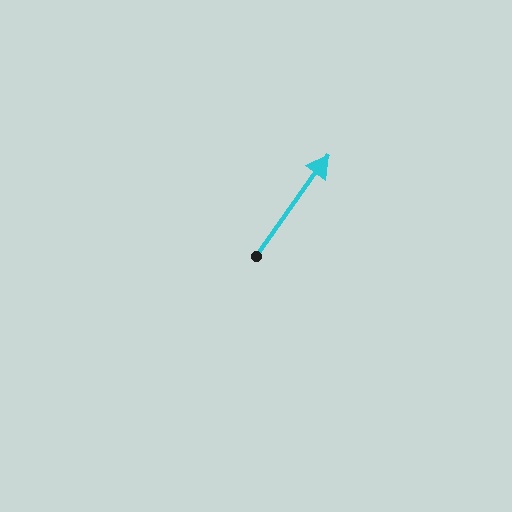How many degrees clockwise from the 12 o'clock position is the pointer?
Approximately 35 degrees.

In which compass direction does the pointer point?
Northeast.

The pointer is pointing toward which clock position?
Roughly 1 o'clock.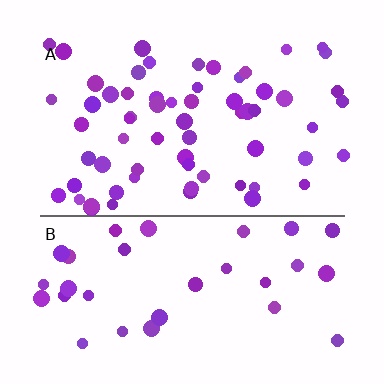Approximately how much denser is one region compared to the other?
Approximately 1.8× — region A over region B.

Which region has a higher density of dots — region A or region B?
A (the top).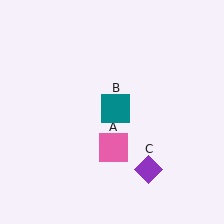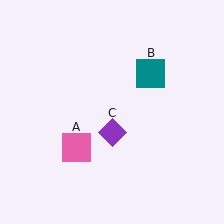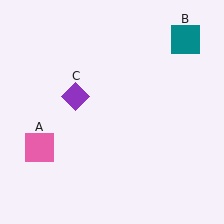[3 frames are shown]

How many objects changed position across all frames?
3 objects changed position: pink square (object A), teal square (object B), purple diamond (object C).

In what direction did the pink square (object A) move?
The pink square (object A) moved left.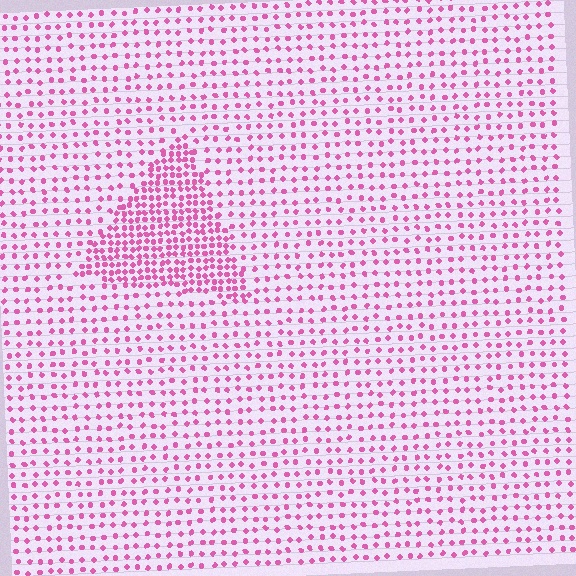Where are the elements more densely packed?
The elements are more densely packed inside the triangle boundary.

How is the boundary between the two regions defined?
The boundary is defined by a change in element density (approximately 2.3x ratio). All elements are the same color, size, and shape.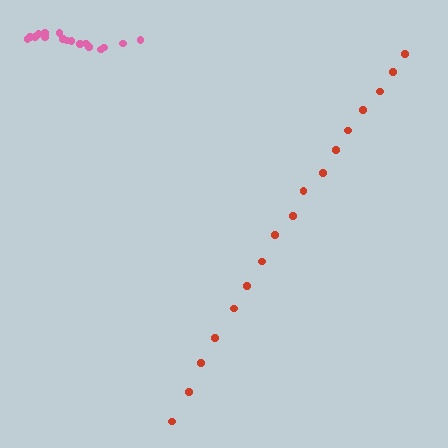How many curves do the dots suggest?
There are 2 distinct paths.